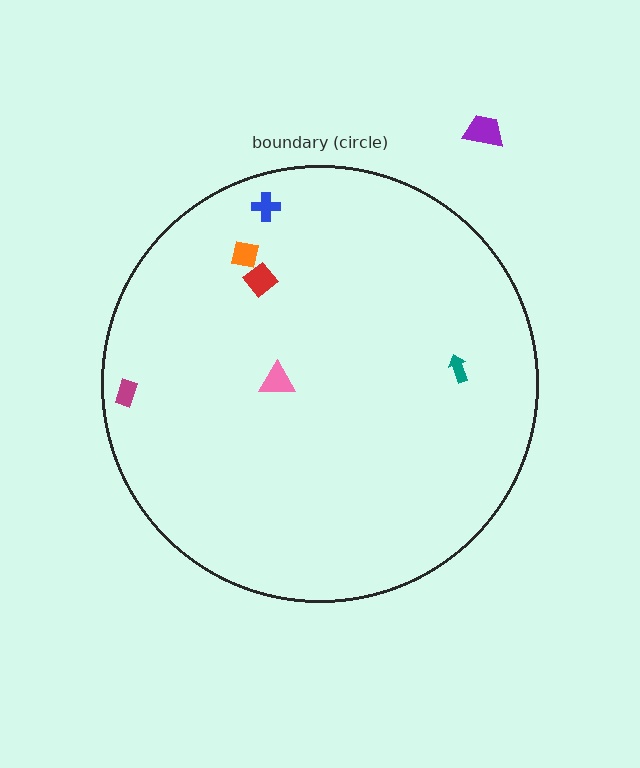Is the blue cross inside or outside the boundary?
Inside.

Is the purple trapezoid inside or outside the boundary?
Outside.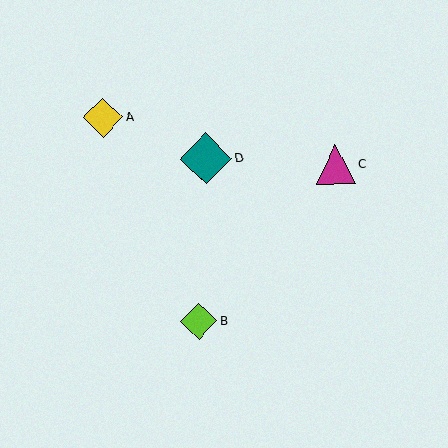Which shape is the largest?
The teal diamond (labeled D) is the largest.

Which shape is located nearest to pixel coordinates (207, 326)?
The lime diamond (labeled B) at (199, 321) is nearest to that location.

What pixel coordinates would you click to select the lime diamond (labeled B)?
Click at (199, 321) to select the lime diamond B.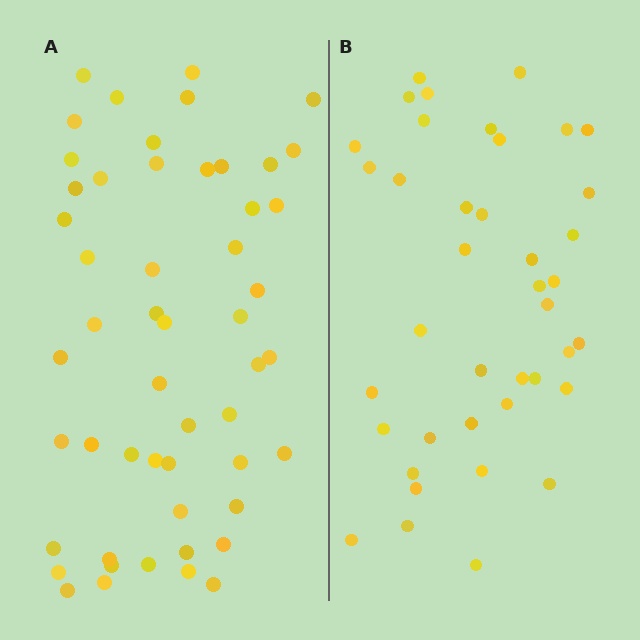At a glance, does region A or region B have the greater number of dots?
Region A (the left region) has more dots.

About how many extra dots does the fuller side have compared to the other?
Region A has roughly 12 or so more dots than region B.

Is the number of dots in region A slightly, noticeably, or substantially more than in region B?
Region A has noticeably more, but not dramatically so. The ratio is roughly 1.3 to 1.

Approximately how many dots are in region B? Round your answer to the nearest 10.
About 40 dots.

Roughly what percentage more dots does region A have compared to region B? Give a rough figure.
About 30% more.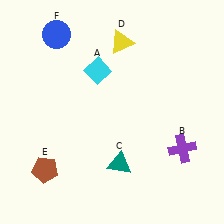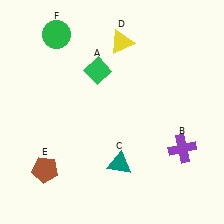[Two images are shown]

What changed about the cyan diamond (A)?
In Image 1, A is cyan. In Image 2, it changed to green.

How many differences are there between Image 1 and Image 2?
There are 2 differences between the two images.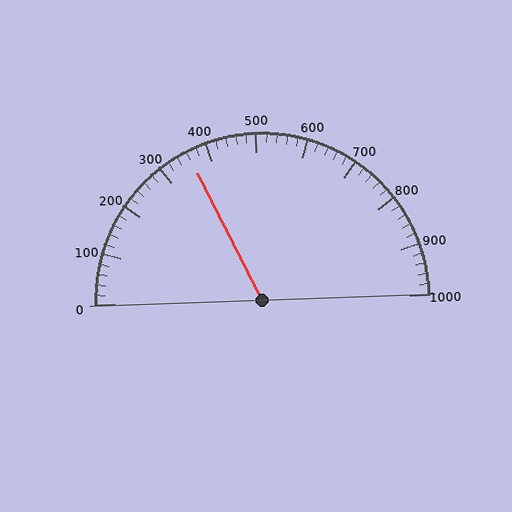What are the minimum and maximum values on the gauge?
The gauge ranges from 0 to 1000.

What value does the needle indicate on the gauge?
The needle indicates approximately 360.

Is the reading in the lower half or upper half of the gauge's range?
The reading is in the lower half of the range (0 to 1000).